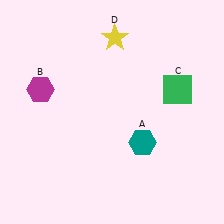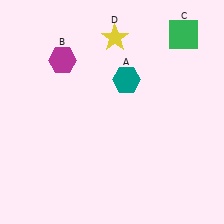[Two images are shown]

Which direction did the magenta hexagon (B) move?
The magenta hexagon (B) moved up.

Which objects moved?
The objects that moved are: the teal hexagon (A), the magenta hexagon (B), the green square (C).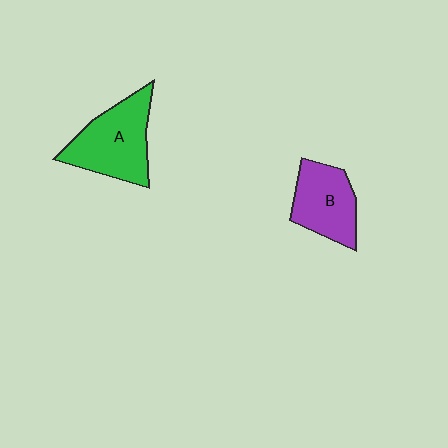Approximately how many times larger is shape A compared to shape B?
Approximately 1.3 times.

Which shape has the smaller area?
Shape B (purple).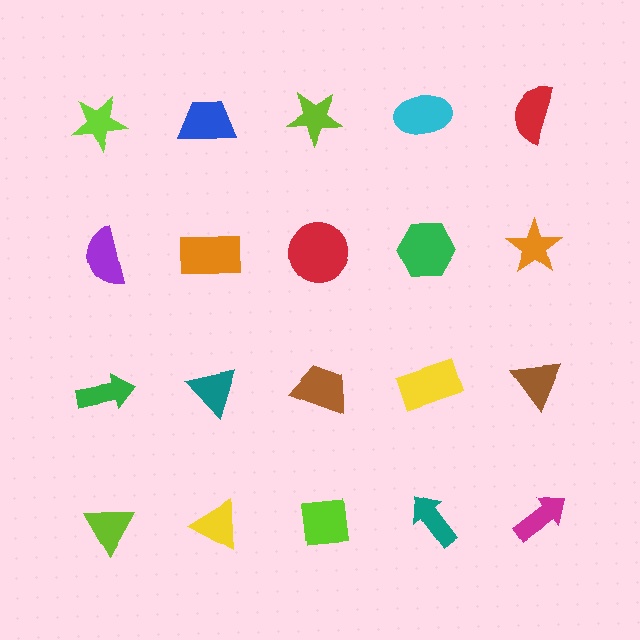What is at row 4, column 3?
A lime square.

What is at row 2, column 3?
A red circle.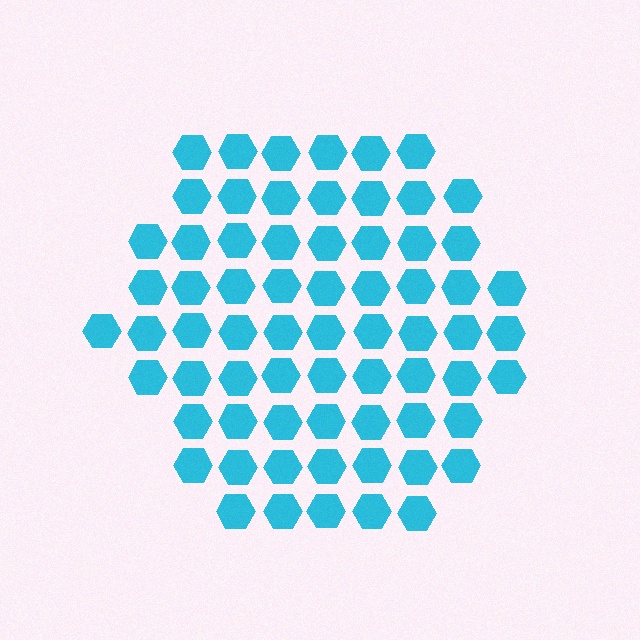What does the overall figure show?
The overall figure shows a hexagon.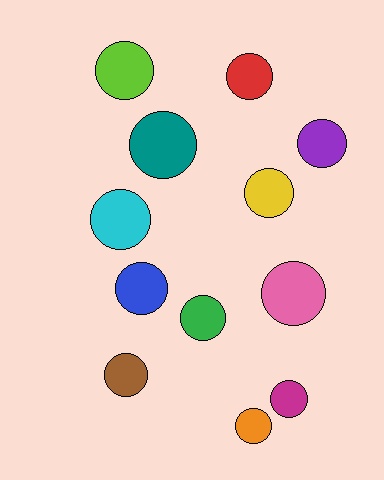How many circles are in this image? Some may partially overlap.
There are 12 circles.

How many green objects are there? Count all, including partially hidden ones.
There is 1 green object.